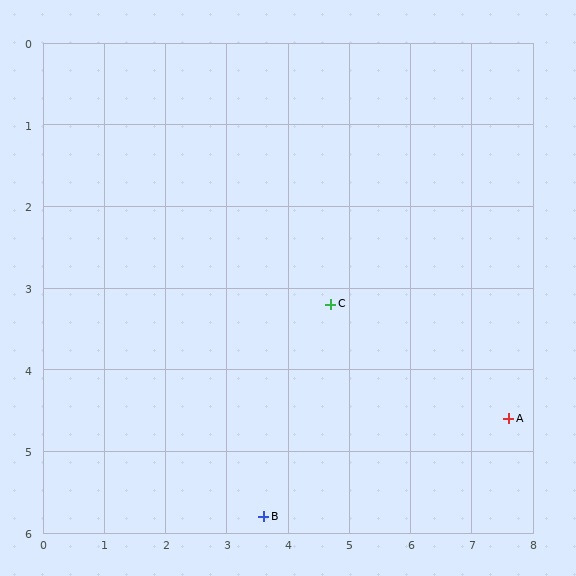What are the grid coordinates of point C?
Point C is at approximately (4.7, 3.2).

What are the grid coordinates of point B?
Point B is at approximately (3.6, 5.8).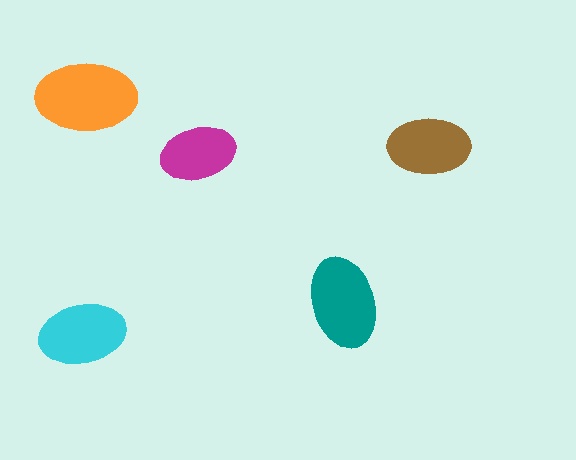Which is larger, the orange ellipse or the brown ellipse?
The orange one.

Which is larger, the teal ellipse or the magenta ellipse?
The teal one.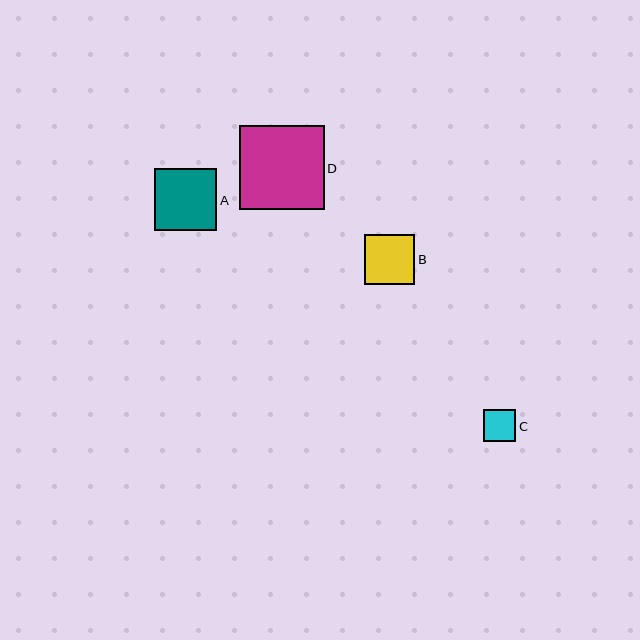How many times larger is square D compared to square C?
Square D is approximately 2.6 times the size of square C.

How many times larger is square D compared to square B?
Square D is approximately 1.7 times the size of square B.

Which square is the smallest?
Square C is the smallest with a size of approximately 32 pixels.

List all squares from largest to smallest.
From largest to smallest: D, A, B, C.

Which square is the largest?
Square D is the largest with a size of approximately 84 pixels.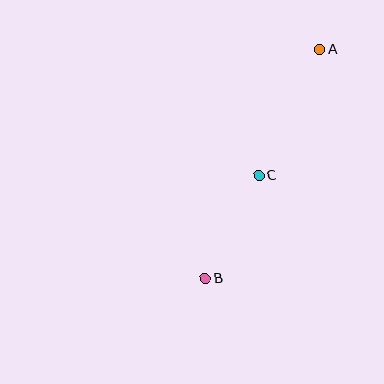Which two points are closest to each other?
Points B and C are closest to each other.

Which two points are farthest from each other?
Points A and B are farthest from each other.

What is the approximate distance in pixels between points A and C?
The distance between A and C is approximately 140 pixels.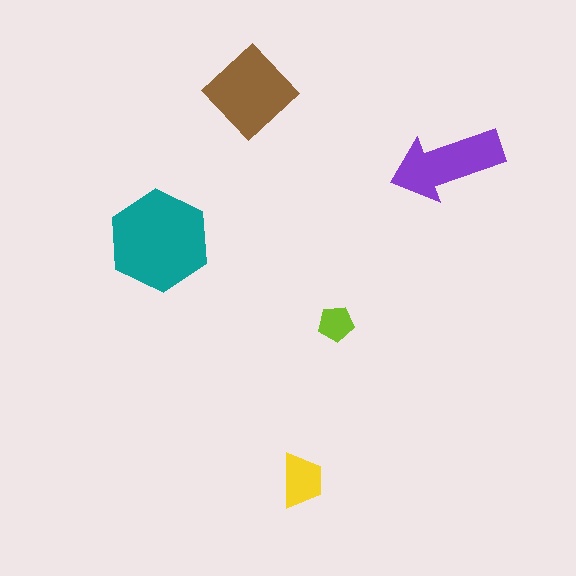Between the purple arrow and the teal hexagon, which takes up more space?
The teal hexagon.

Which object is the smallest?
The lime pentagon.